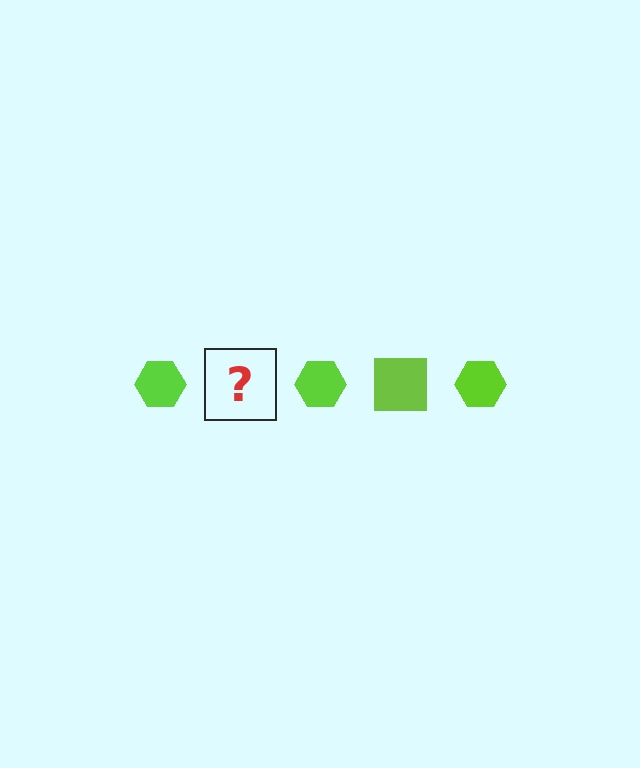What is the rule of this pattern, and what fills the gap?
The rule is that the pattern cycles through hexagon, square shapes in lime. The gap should be filled with a lime square.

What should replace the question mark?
The question mark should be replaced with a lime square.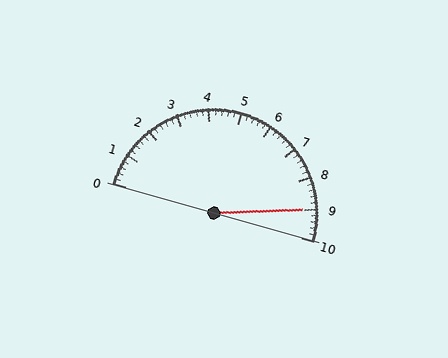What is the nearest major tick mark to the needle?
The nearest major tick mark is 9.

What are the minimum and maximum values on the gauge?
The gauge ranges from 0 to 10.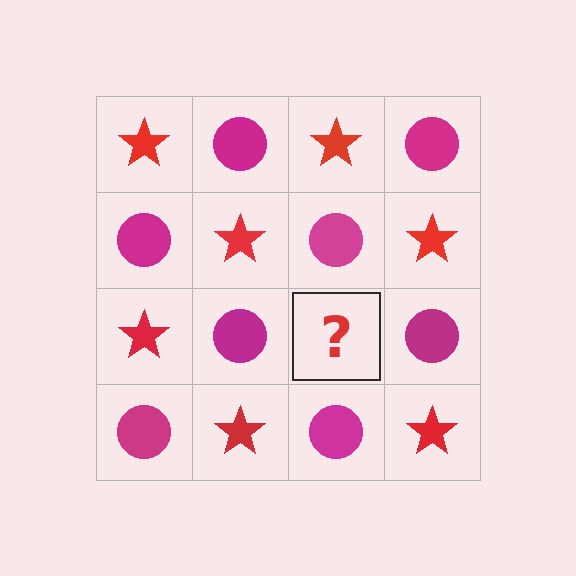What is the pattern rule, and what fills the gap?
The rule is that it alternates red star and magenta circle in a checkerboard pattern. The gap should be filled with a red star.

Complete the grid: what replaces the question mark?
The question mark should be replaced with a red star.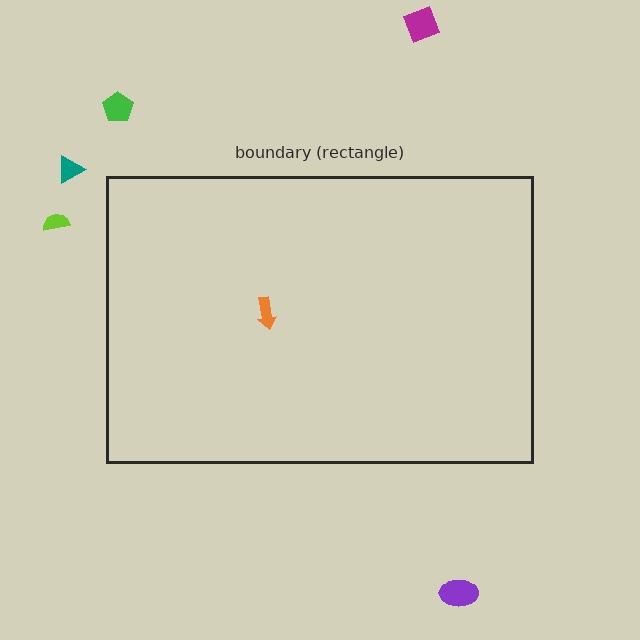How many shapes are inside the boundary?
1 inside, 5 outside.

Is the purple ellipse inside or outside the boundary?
Outside.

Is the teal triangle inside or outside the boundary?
Outside.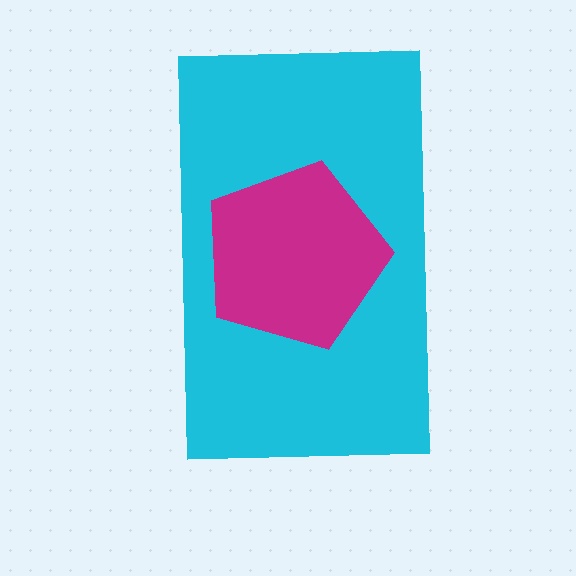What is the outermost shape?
The cyan rectangle.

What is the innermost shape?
The magenta pentagon.